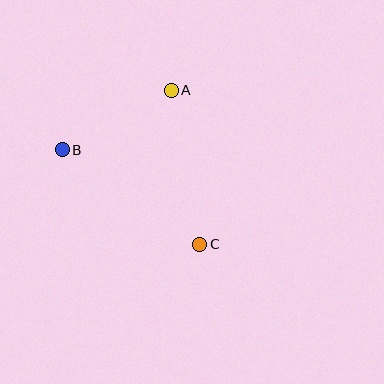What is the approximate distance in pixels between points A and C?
The distance between A and C is approximately 157 pixels.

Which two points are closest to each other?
Points A and B are closest to each other.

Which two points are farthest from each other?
Points B and C are farthest from each other.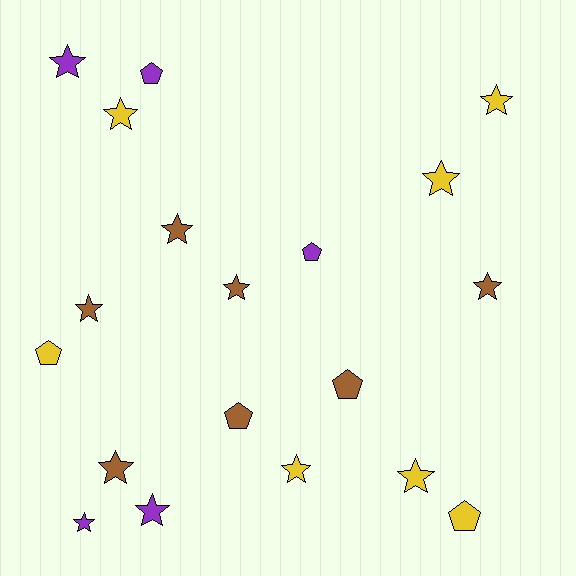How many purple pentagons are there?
There are 2 purple pentagons.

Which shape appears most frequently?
Star, with 13 objects.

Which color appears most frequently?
Brown, with 7 objects.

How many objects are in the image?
There are 19 objects.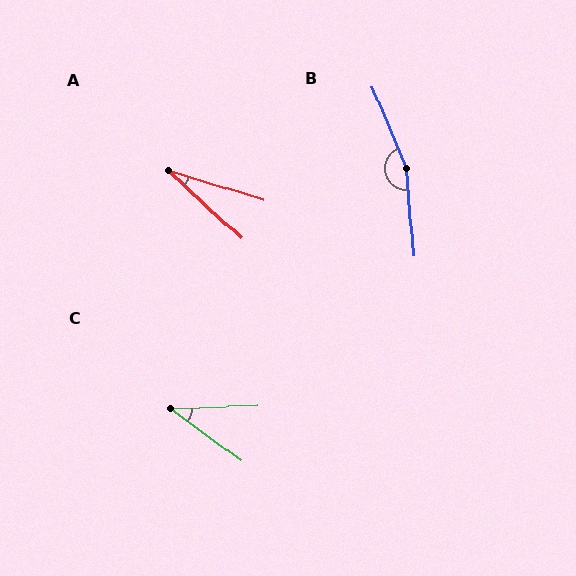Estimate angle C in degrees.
Approximately 38 degrees.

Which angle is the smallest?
A, at approximately 26 degrees.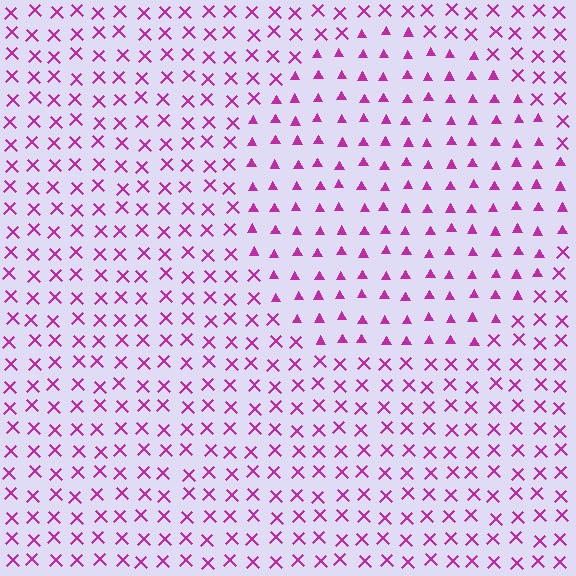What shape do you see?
I see a circle.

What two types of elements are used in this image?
The image uses triangles inside the circle region and X marks outside it.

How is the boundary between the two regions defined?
The boundary is defined by a change in element shape: triangles inside vs. X marks outside. All elements share the same color and spacing.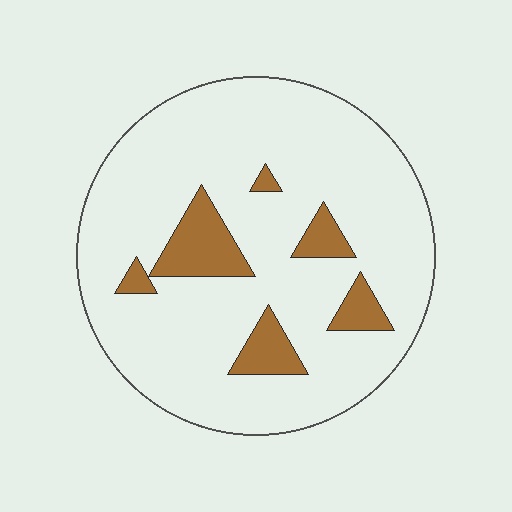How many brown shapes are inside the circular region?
6.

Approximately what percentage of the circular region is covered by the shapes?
Approximately 15%.